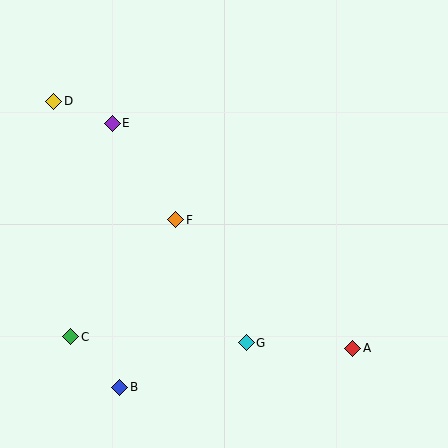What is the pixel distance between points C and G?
The distance between C and G is 176 pixels.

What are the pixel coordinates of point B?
Point B is at (120, 387).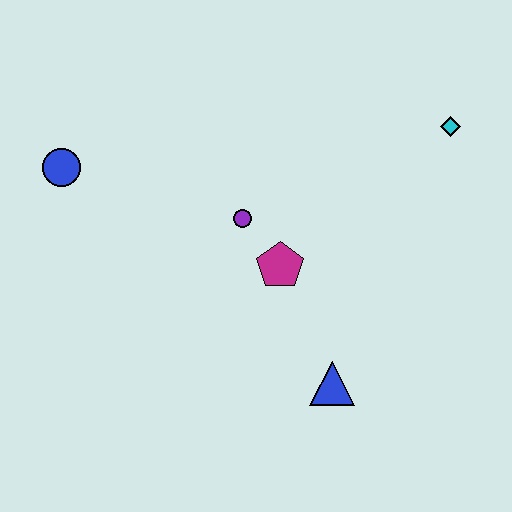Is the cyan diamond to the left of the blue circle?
No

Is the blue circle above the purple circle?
Yes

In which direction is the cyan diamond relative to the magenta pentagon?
The cyan diamond is to the right of the magenta pentagon.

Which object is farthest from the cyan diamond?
The blue circle is farthest from the cyan diamond.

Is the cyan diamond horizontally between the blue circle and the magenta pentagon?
No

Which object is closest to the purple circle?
The magenta pentagon is closest to the purple circle.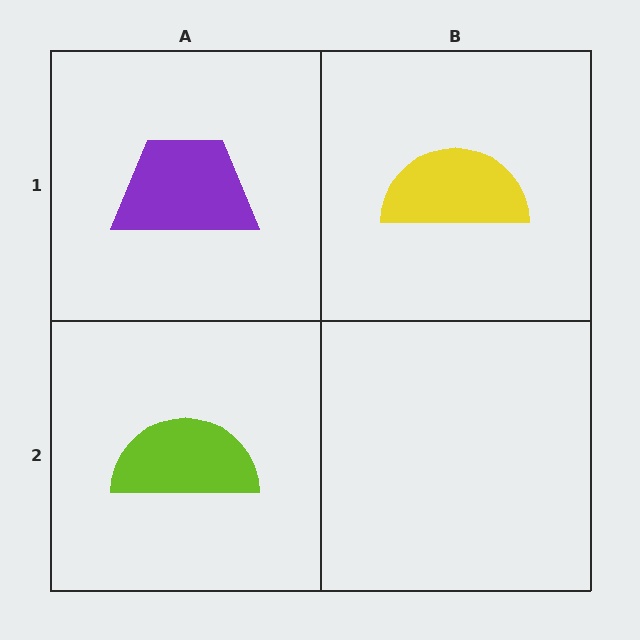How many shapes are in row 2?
1 shape.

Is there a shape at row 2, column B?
No, that cell is empty.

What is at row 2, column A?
A lime semicircle.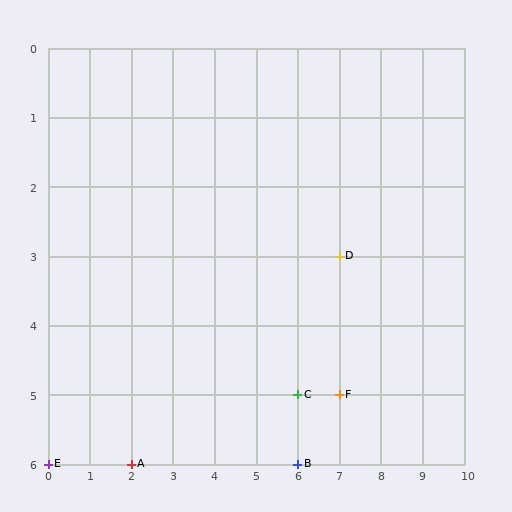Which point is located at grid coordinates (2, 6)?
Point A is at (2, 6).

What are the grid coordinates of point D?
Point D is at grid coordinates (7, 3).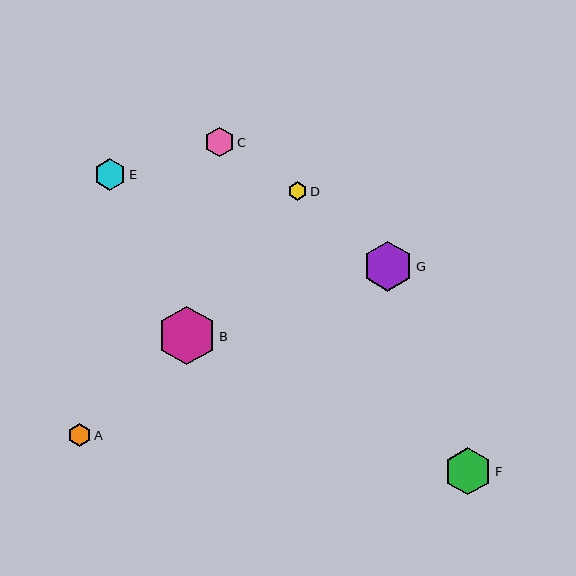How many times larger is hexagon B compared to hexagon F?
Hexagon B is approximately 1.2 times the size of hexagon F.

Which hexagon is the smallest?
Hexagon D is the smallest with a size of approximately 19 pixels.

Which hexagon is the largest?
Hexagon B is the largest with a size of approximately 59 pixels.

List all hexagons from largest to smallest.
From largest to smallest: B, G, F, E, C, A, D.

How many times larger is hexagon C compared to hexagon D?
Hexagon C is approximately 1.6 times the size of hexagon D.